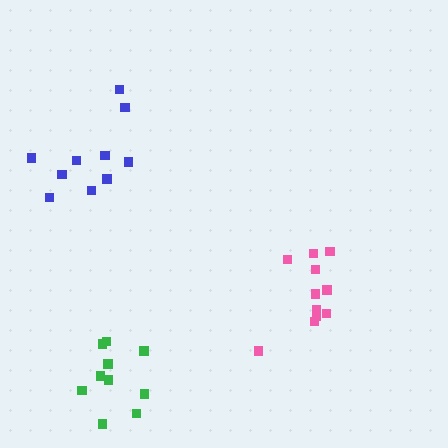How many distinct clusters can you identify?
There are 3 distinct clusters.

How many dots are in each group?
Group 1: 11 dots, Group 2: 10 dots, Group 3: 10 dots (31 total).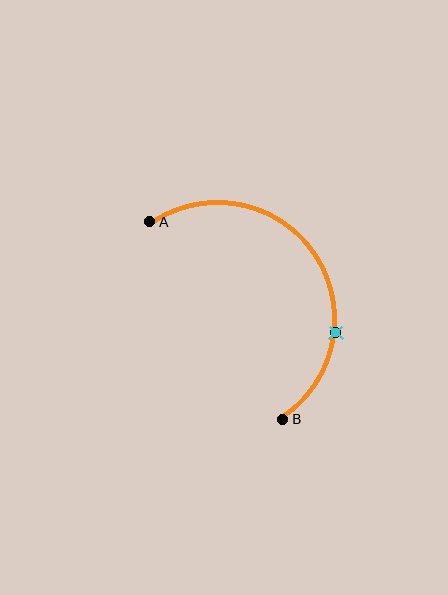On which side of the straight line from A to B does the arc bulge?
The arc bulges above and to the right of the straight line connecting A and B.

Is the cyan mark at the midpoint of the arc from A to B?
No. The cyan mark lies on the arc but is closer to endpoint B. The arc midpoint would be at the point on the curve equidistant along the arc from both A and B.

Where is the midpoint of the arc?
The arc midpoint is the point on the curve farthest from the straight line joining A and B. It sits above and to the right of that line.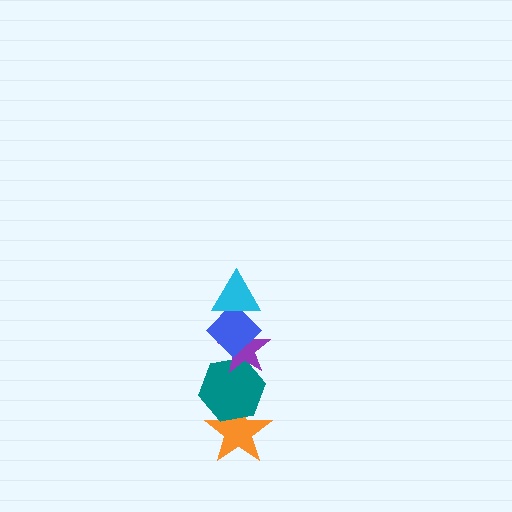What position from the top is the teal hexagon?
The teal hexagon is 4th from the top.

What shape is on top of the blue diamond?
The cyan triangle is on top of the blue diamond.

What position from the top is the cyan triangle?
The cyan triangle is 1st from the top.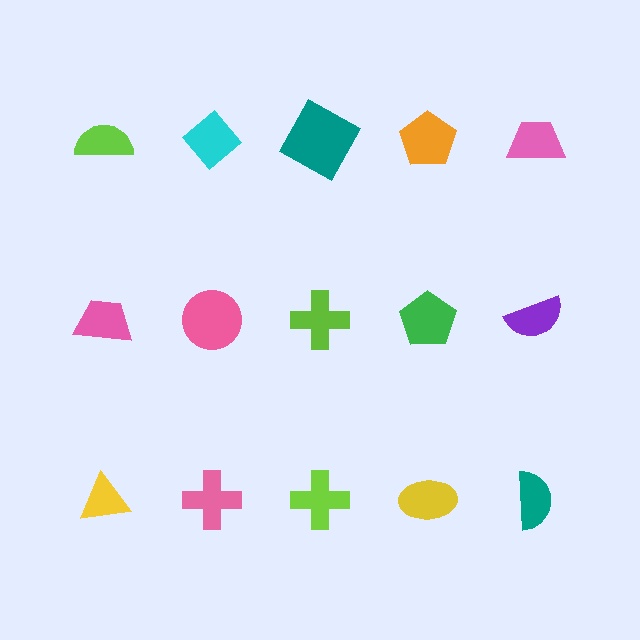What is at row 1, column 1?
A lime semicircle.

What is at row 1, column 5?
A pink trapezoid.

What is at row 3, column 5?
A teal semicircle.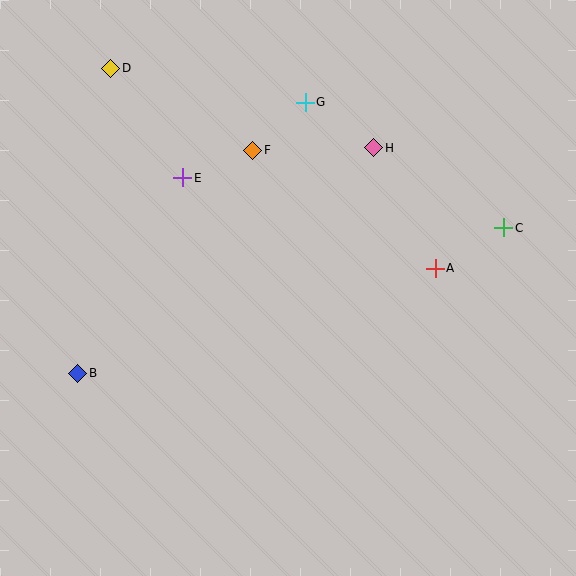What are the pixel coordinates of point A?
Point A is at (435, 268).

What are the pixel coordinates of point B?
Point B is at (78, 373).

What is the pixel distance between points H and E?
The distance between H and E is 193 pixels.